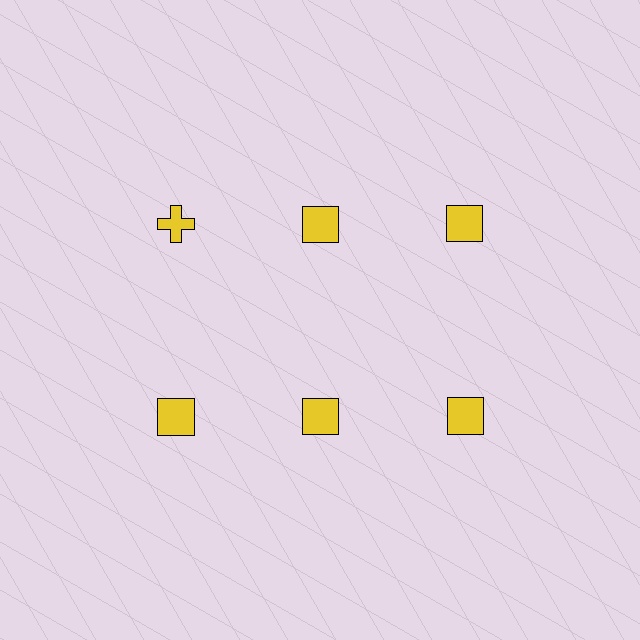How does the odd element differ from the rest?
It has a different shape: cross instead of square.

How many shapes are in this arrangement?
There are 6 shapes arranged in a grid pattern.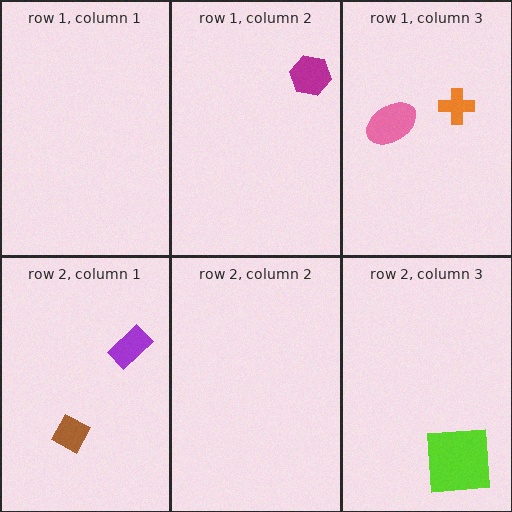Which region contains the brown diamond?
The row 2, column 1 region.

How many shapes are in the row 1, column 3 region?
2.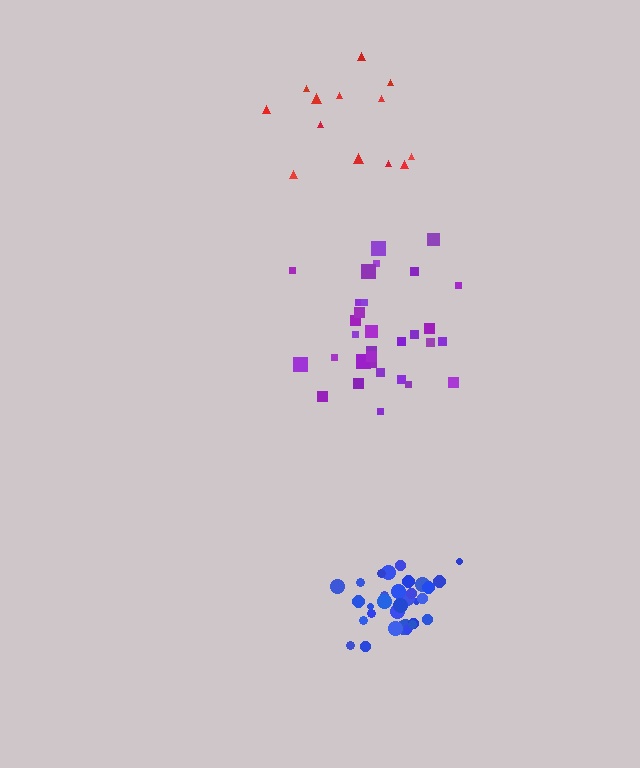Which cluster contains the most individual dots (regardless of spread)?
Blue (33).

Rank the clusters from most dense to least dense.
blue, purple, red.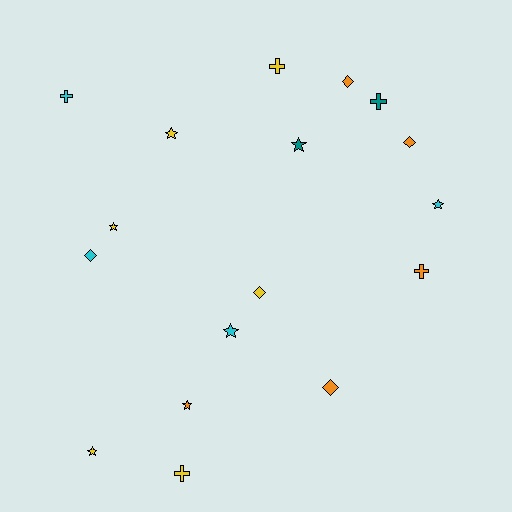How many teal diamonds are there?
There are no teal diamonds.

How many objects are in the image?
There are 17 objects.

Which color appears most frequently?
Yellow, with 6 objects.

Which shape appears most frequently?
Star, with 7 objects.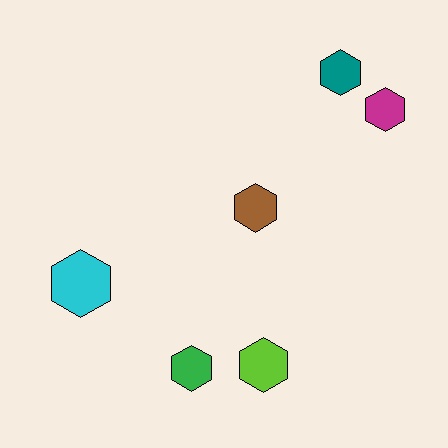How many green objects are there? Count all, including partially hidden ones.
There is 1 green object.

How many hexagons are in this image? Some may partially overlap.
There are 6 hexagons.